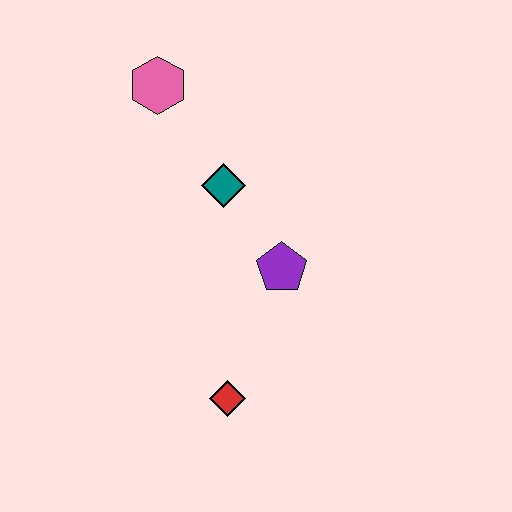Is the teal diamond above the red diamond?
Yes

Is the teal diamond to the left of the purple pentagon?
Yes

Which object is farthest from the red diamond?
The pink hexagon is farthest from the red diamond.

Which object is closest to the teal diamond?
The purple pentagon is closest to the teal diamond.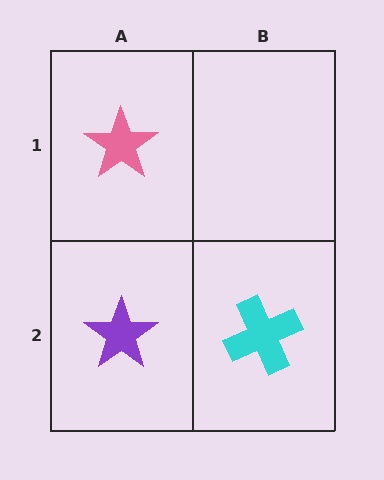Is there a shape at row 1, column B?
No, that cell is empty.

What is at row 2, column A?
A purple star.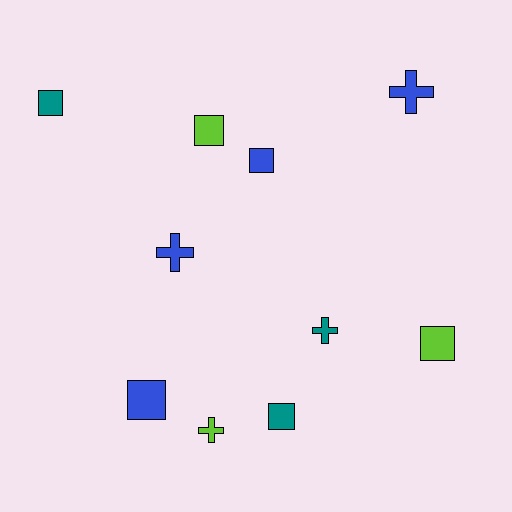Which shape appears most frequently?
Square, with 6 objects.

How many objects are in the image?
There are 10 objects.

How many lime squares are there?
There are 2 lime squares.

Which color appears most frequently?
Blue, with 4 objects.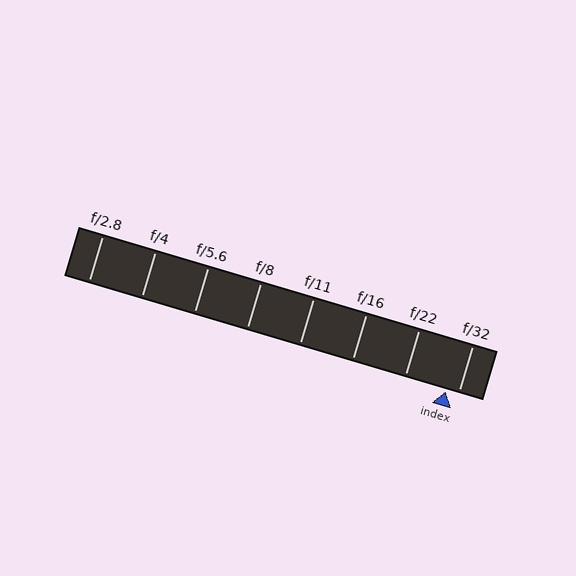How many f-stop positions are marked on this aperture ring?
There are 8 f-stop positions marked.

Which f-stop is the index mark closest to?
The index mark is closest to f/32.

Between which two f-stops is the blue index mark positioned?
The index mark is between f/22 and f/32.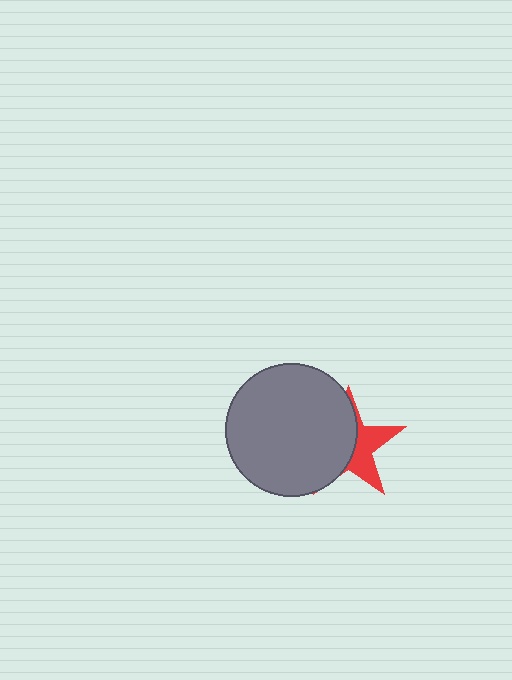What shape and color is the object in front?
The object in front is a gray circle.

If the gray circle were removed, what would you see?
You would see the complete red star.